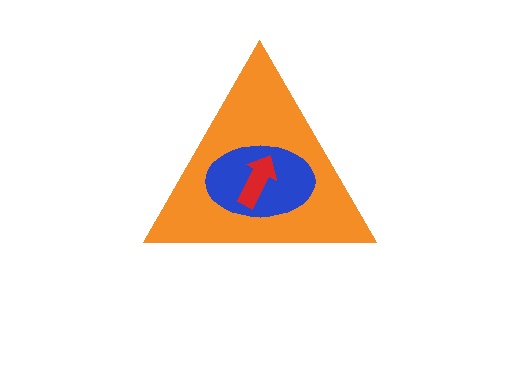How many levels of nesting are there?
3.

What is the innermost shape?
The red arrow.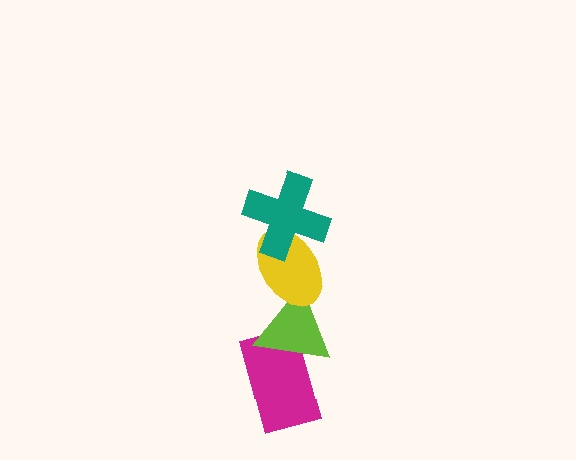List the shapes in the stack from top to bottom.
From top to bottom: the teal cross, the yellow ellipse, the lime triangle, the magenta rectangle.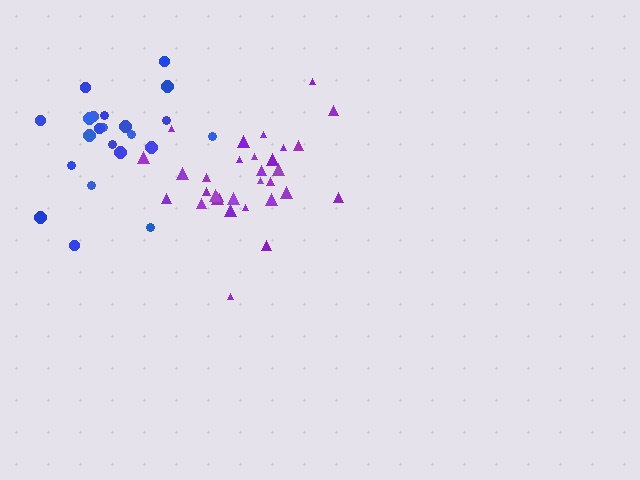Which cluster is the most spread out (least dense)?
Blue.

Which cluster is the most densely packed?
Purple.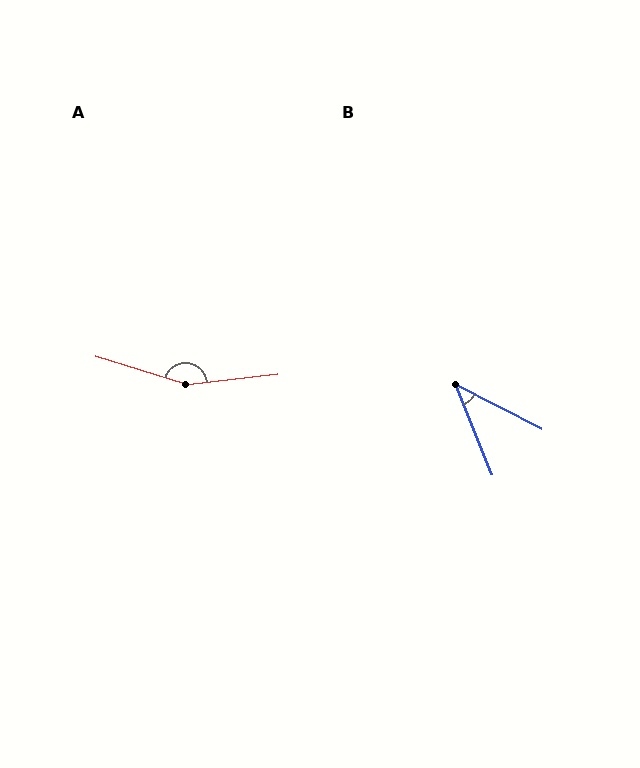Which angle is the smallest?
B, at approximately 41 degrees.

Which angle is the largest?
A, at approximately 156 degrees.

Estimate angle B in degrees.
Approximately 41 degrees.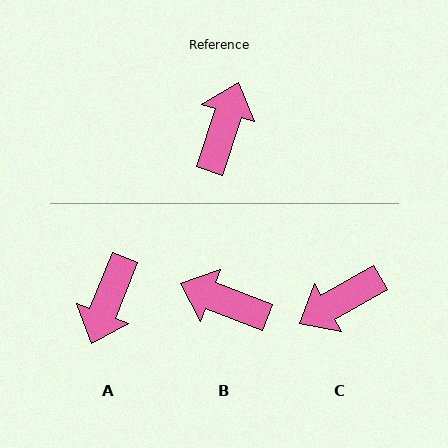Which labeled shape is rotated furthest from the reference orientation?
A, about 177 degrees away.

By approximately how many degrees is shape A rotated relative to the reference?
Approximately 177 degrees counter-clockwise.